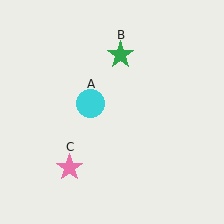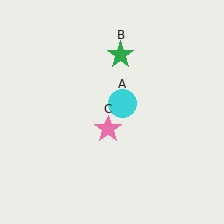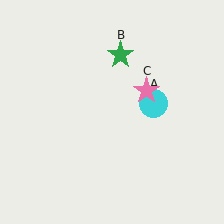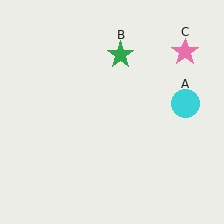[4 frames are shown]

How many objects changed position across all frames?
2 objects changed position: cyan circle (object A), pink star (object C).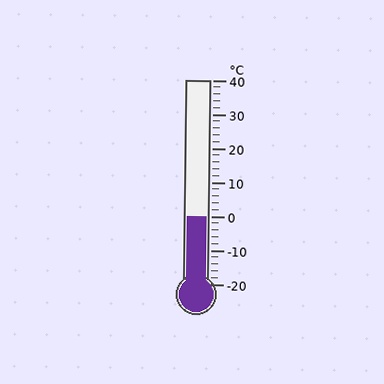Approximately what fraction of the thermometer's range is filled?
The thermometer is filled to approximately 35% of its range.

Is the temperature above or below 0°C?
The temperature is at 0°C.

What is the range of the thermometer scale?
The thermometer scale ranges from -20°C to 40°C.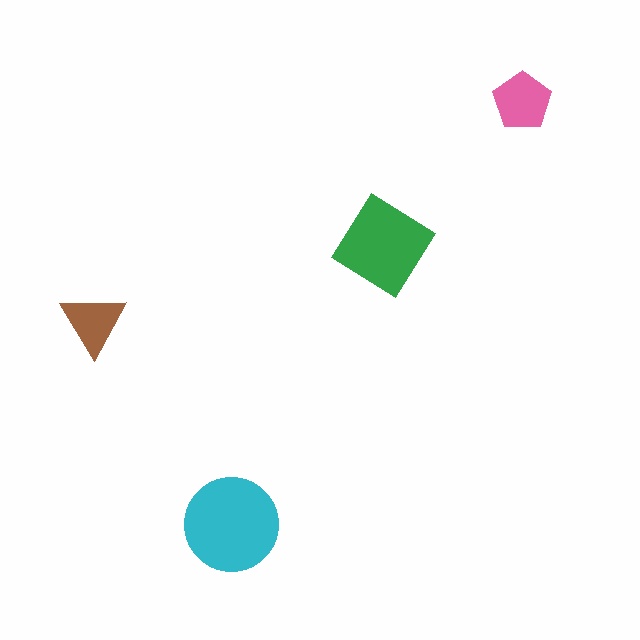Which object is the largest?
The cyan circle.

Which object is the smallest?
The brown triangle.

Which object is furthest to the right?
The pink pentagon is rightmost.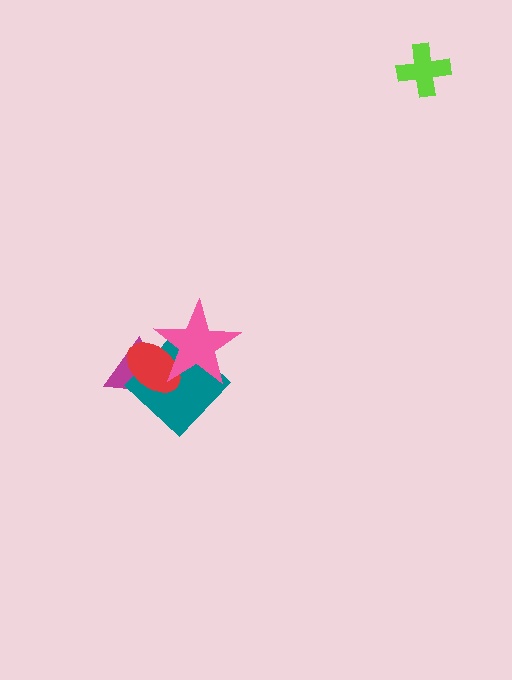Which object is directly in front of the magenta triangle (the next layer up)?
The teal diamond is directly in front of the magenta triangle.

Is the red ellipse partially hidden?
Yes, it is partially covered by another shape.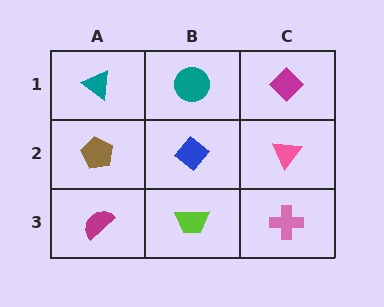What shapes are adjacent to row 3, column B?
A blue diamond (row 2, column B), a magenta semicircle (row 3, column A), a pink cross (row 3, column C).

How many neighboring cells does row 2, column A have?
3.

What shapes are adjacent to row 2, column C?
A magenta diamond (row 1, column C), a pink cross (row 3, column C), a blue diamond (row 2, column B).